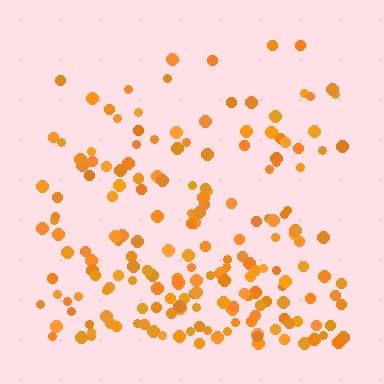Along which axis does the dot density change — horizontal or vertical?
Vertical.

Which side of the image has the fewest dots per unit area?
The top.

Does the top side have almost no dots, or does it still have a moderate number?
Still a moderate number, just noticeably fewer than the bottom.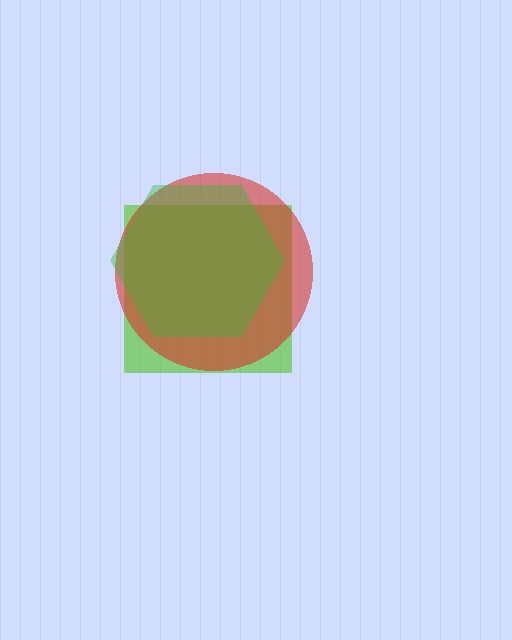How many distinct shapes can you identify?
There are 3 distinct shapes: a lime square, a red circle, a green hexagon.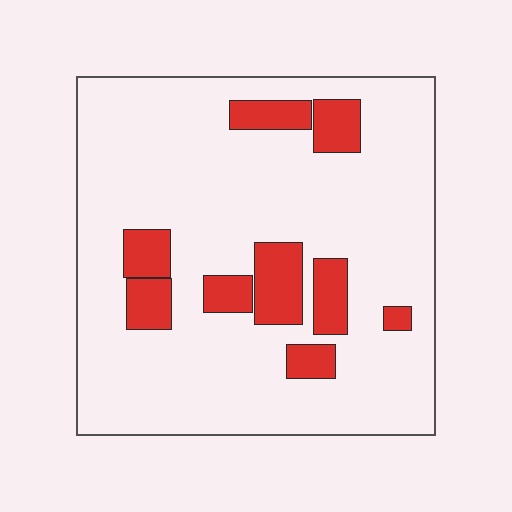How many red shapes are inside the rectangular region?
9.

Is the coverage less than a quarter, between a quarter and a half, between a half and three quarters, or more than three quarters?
Less than a quarter.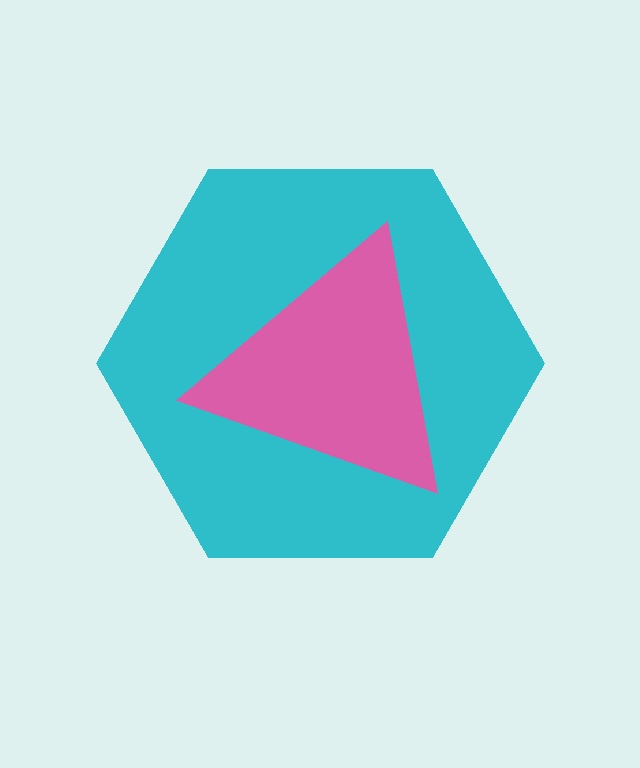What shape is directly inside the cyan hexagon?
The pink triangle.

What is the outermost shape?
The cyan hexagon.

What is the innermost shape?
The pink triangle.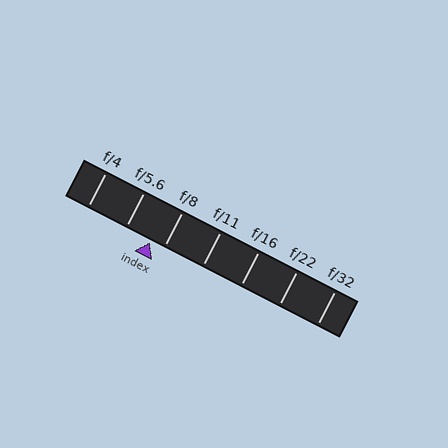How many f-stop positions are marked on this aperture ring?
There are 7 f-stop positions marked.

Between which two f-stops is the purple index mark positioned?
The index mark is between f/5.6 and f/8.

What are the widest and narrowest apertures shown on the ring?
The widest aperture shown is f/4 and the narrowest is f/32.